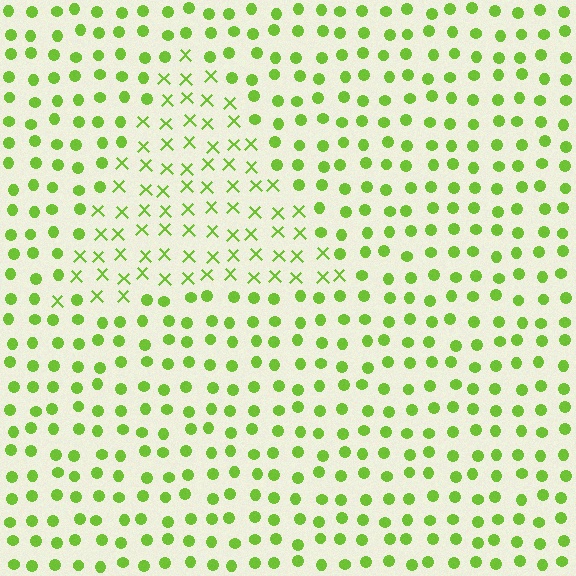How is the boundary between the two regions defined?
The boundary is defined by a change in element shape: X marks inside vs. circles outside. All elements share the same color and spacing.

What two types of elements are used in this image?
The image uses X marks inside the triangle region and circles outside it.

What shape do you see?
I see a triangle.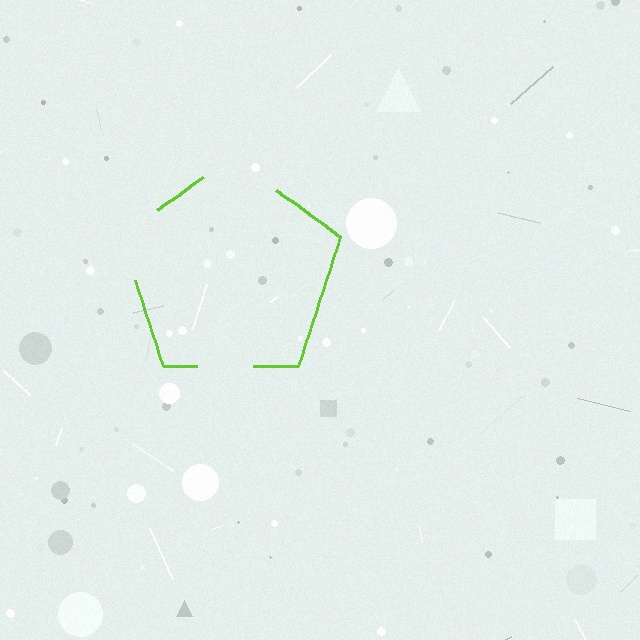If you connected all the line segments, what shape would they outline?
They would outline a pentagon.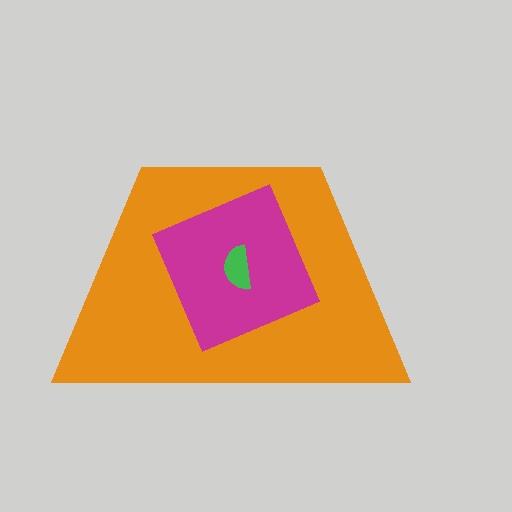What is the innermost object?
The green semicircle.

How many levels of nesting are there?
3.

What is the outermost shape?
The orange trapezoid.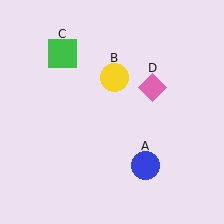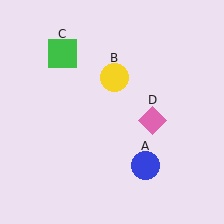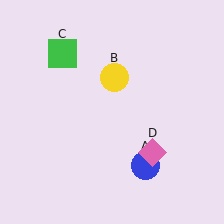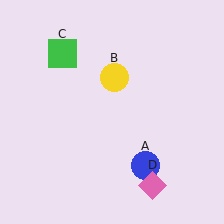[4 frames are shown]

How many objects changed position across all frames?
1 object changed position: pink diamond (object D).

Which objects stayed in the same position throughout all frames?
Blue circle (object A) and yellow circle (object B) and green square (object C) remained stationary.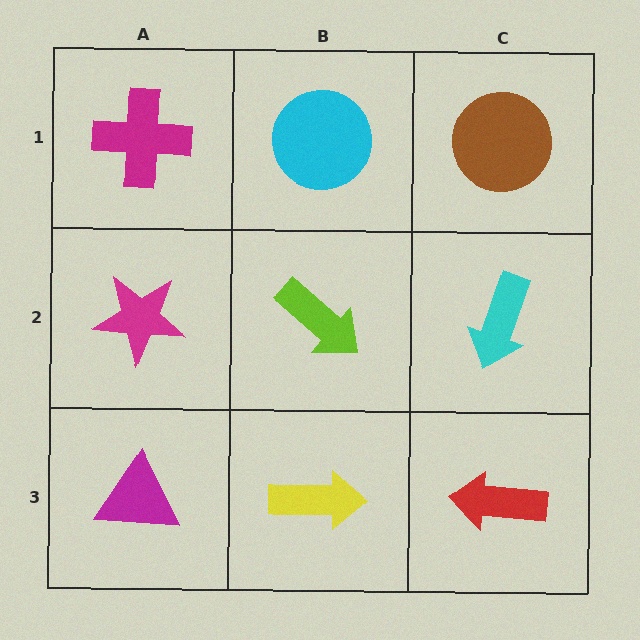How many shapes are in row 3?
3 shapes.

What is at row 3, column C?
A red arrow.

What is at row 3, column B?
A yellow arrow.